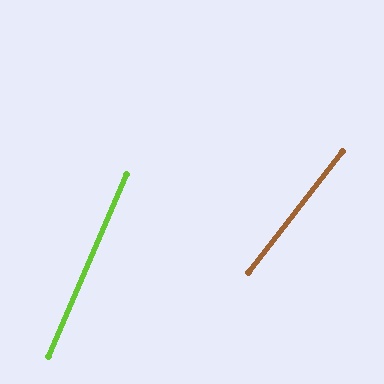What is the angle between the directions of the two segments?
Approximately 15 degrees.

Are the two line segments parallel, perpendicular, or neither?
Neither parallel nor perpendicular — they differ by about 15°.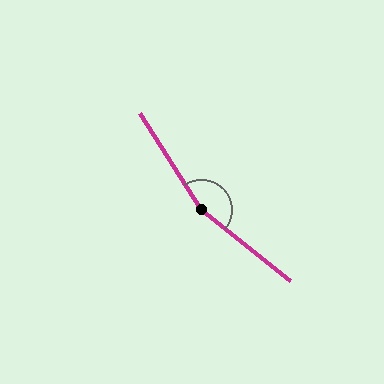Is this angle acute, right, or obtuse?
It is obtuse.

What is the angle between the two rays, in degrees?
Approximately 161 degrees.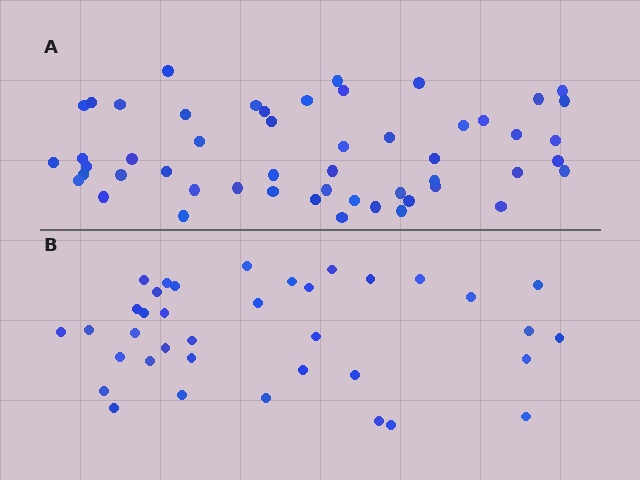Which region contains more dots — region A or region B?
Region A (the top region) has more dots.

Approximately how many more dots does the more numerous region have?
Region A has approximately 15 more dots than region B.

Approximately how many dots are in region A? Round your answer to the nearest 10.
About 50 dots. (The exact count is 52, which rounds to 50.)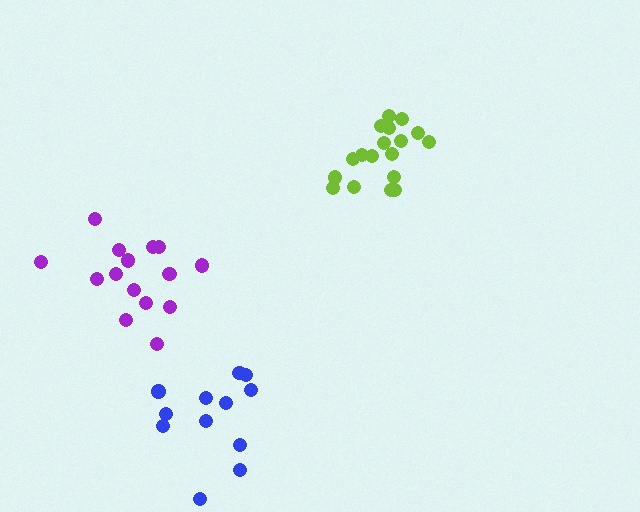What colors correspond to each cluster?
The clusters are colored: lime, blue, purple.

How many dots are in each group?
Group 1: 18 dots, Group 2: 12 dots, Group 3: 15 dots (45 total).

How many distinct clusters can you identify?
There are 3 distinct clusters.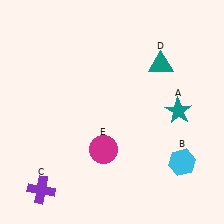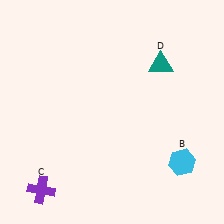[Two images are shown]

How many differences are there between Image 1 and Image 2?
There are 2 differences between the two images.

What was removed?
The magenta circle (E), the teal star (A) were removed in Image 2.